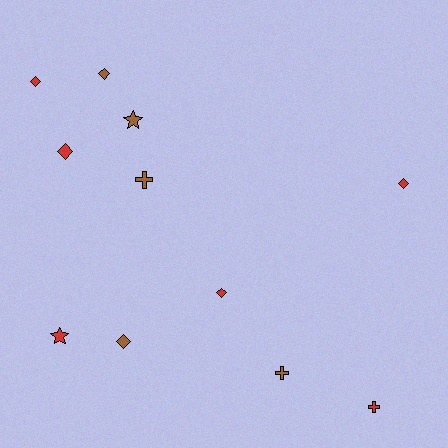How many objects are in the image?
There are 11 objects.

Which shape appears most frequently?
Diamond, with 6 objects.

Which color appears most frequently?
Red, with 6 objects.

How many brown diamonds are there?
There are 2 brown diamonds.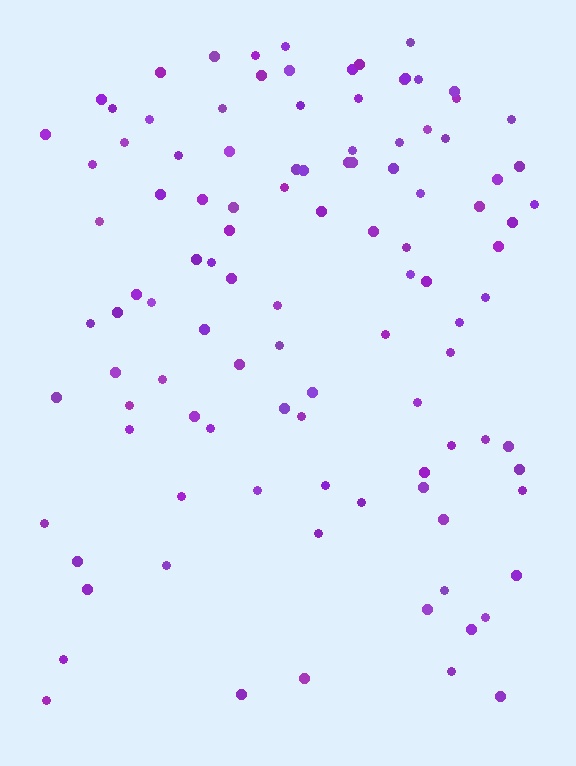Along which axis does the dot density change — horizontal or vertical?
Vertical.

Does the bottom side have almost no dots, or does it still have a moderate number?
Still a moderate number, just noticeably fewer than the top.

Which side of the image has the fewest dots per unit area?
The bottom.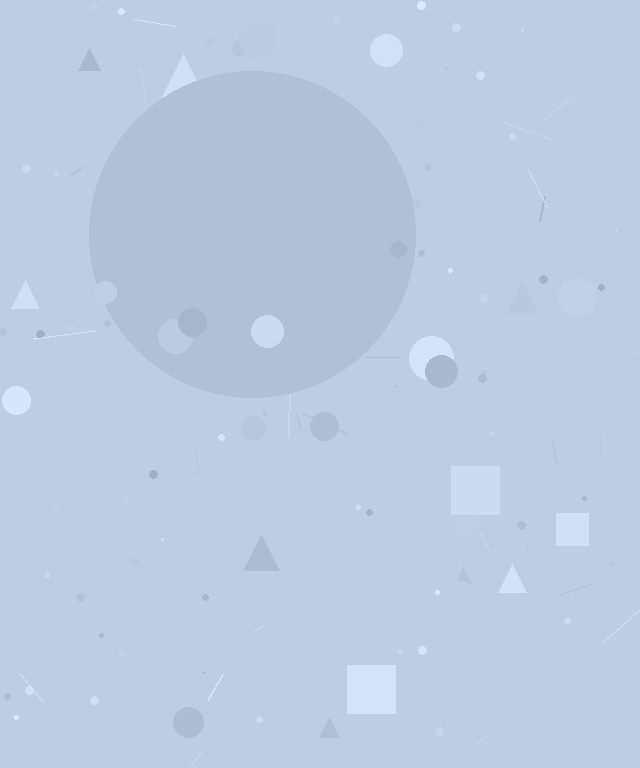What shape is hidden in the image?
A circle is hidden in the image.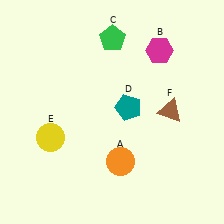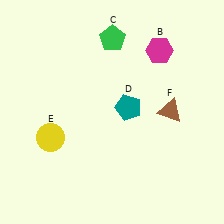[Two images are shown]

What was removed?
The orange circle (A) was removed in Image 2.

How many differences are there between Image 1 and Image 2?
There is 1 difference between the two images.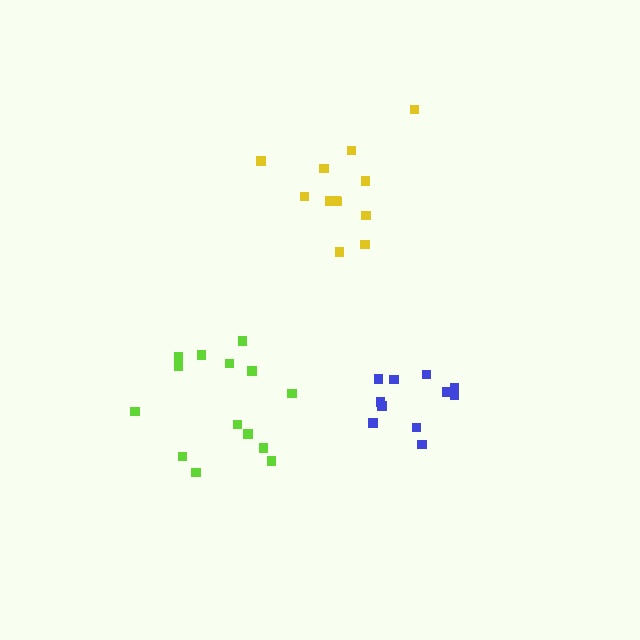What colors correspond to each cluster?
The clusters are colored: blue, yellow, lime.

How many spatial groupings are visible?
There are 3 spatial groupings.